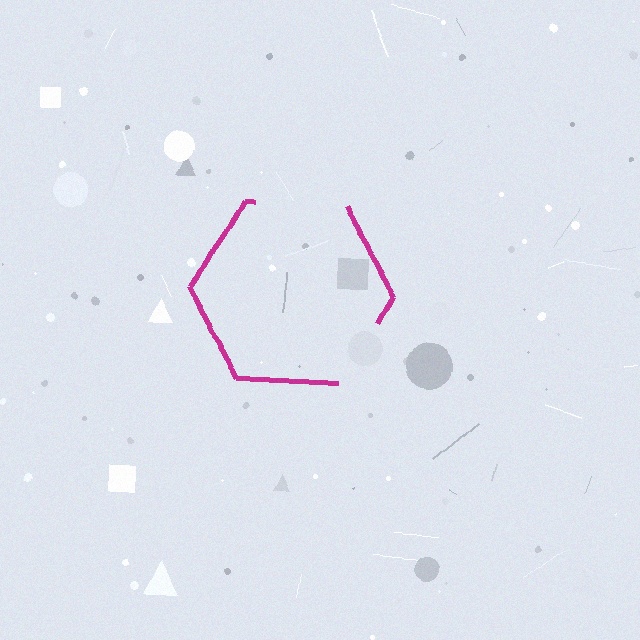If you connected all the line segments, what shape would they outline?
They would outline a hexagon.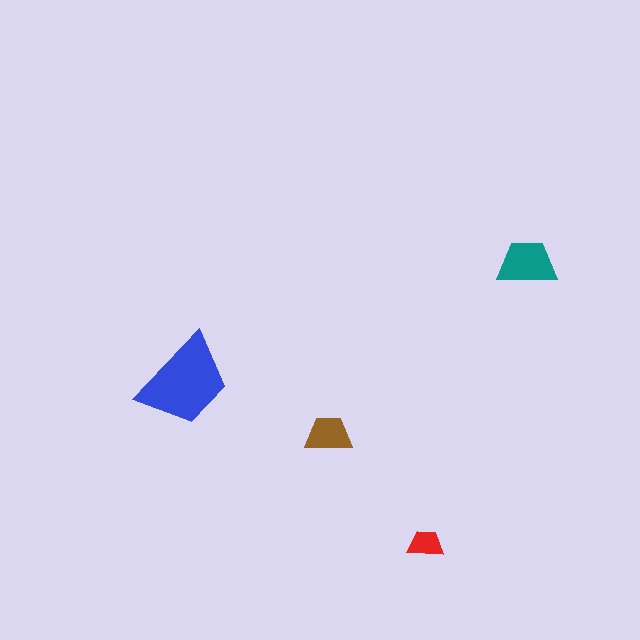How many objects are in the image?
There are 4 objects in the image.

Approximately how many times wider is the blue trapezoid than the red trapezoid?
About 2.5 times wider.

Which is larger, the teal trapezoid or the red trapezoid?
The teal one.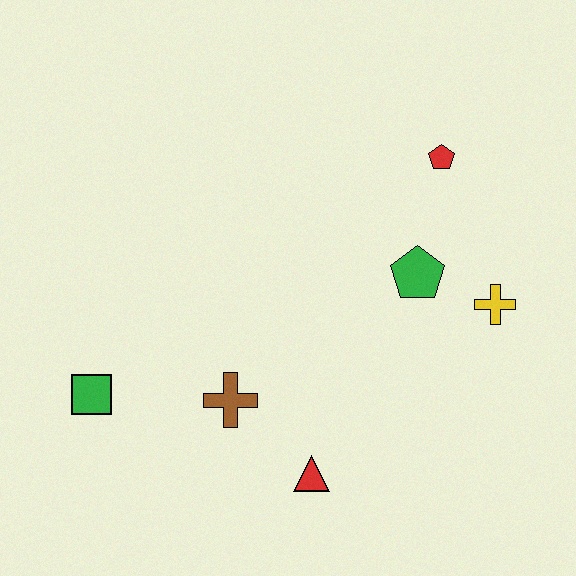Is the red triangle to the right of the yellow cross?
No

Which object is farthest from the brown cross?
The red pentagon is farthest from the brown cross.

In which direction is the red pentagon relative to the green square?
The red pentagon is to the right of the green square.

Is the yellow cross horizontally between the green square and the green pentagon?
No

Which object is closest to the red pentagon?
The green pentagon is closest to the red pentagon.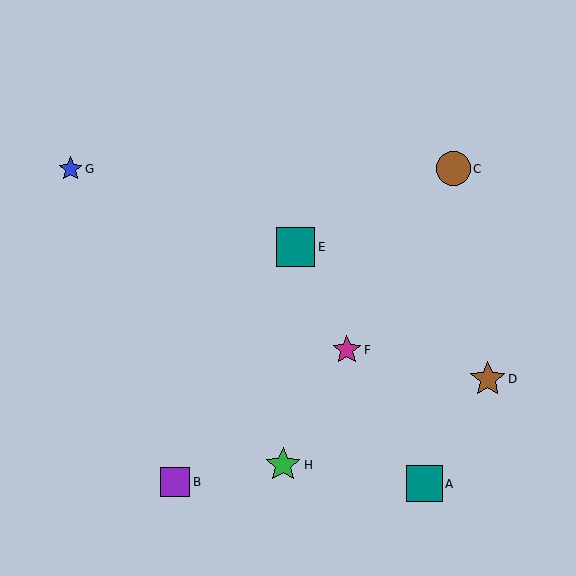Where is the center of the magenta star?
The center of the magenta star is at (347, 350).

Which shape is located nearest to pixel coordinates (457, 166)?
The brown circle (labeled C) at (453, 169) is nearest to that location.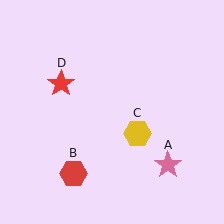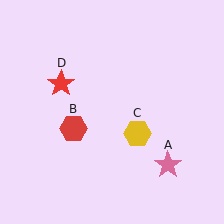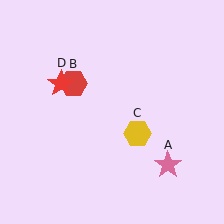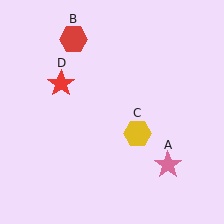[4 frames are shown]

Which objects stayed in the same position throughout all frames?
Pink star (object A) and yellow hexagon (object C) and red star (object D) remained stationary.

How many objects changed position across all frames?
1 object changed position: red hexagon (object B).